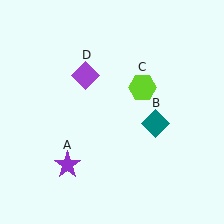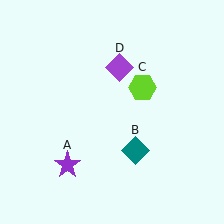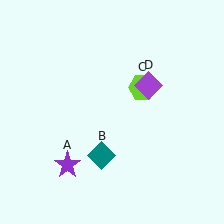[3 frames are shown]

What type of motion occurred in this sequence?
The teal diamond (object B), purple diamond (object D) rotated clockwise around the center of the scene.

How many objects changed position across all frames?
2 objects changed position: teal diamond (object B), purple diamond (object D).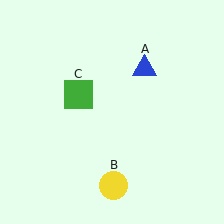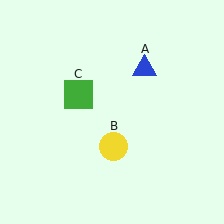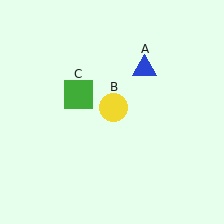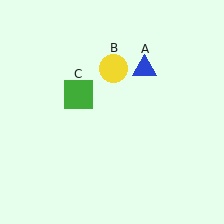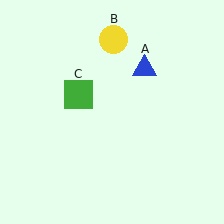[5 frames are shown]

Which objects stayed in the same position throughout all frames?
Blue triangle (object A) and green square (object C) remained stationary.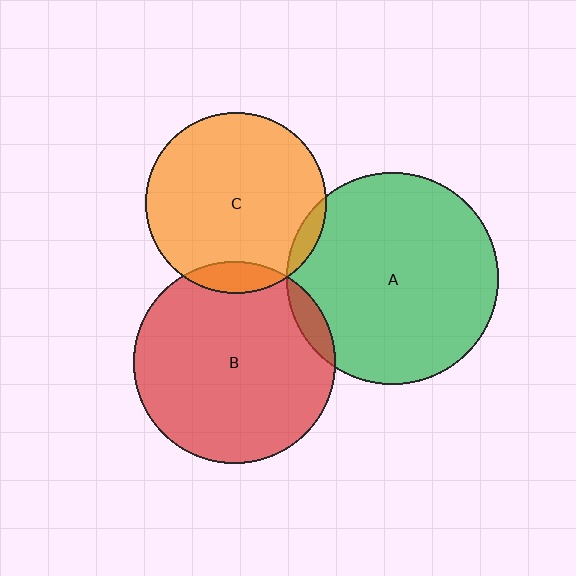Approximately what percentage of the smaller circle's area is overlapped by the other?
Approximately 5%.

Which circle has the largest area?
Circle A (green).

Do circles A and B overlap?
Yes.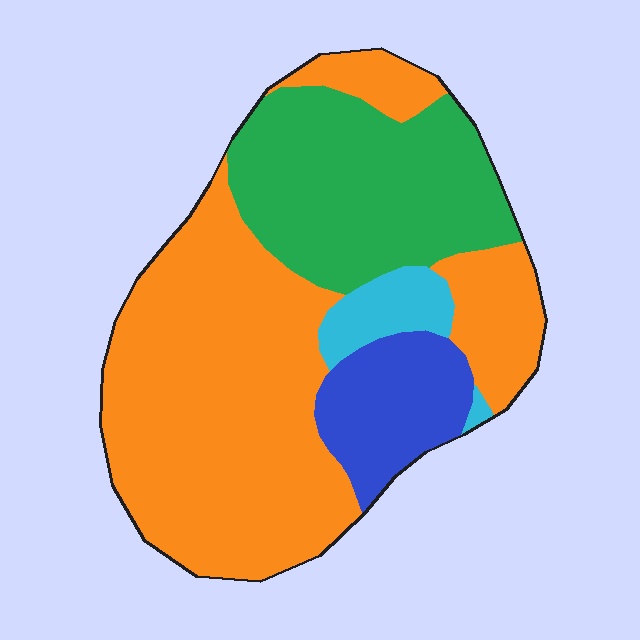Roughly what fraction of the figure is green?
Green covers about 25% of the figure.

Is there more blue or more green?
Green.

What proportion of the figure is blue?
Blue covers 12% of the figure.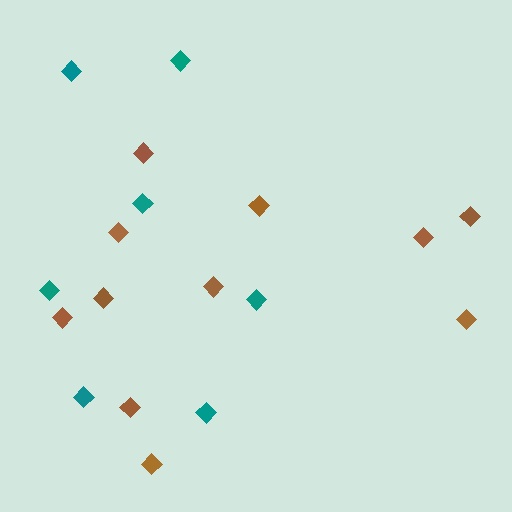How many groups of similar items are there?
There are 2 groups: one group of teal diamonds (7) and one group of brown diamonds (11).